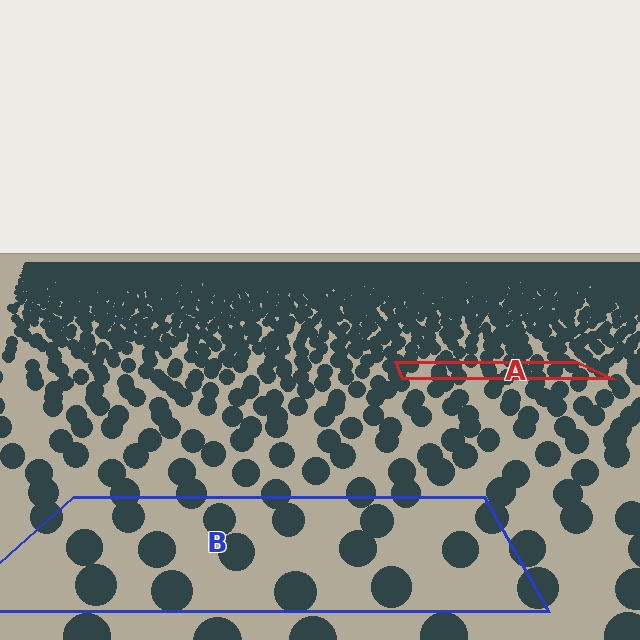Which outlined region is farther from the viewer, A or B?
Region A is farther from the viewer — the texture elements inside it appear smaller and more densely packed.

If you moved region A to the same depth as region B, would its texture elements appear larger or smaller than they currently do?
They would appear larger. At a closer depth, the same texture elements are projected at a bigger on-screen size.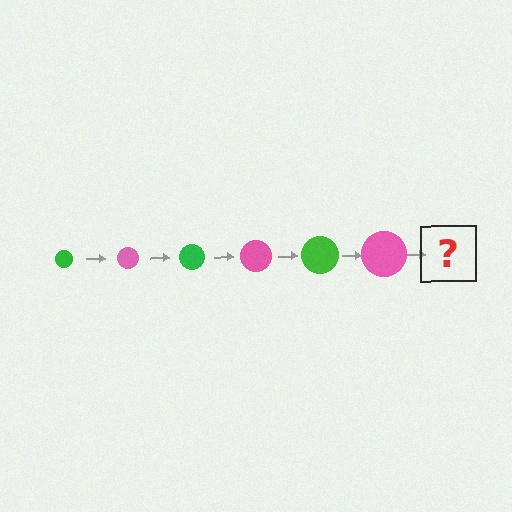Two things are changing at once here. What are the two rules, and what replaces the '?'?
The two rules are that the circle grows larger each step and the color cycles through green and pink. The '?' should be a green circle, larger than the previous one.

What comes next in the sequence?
The next element should be a green circle, larger than the previous one.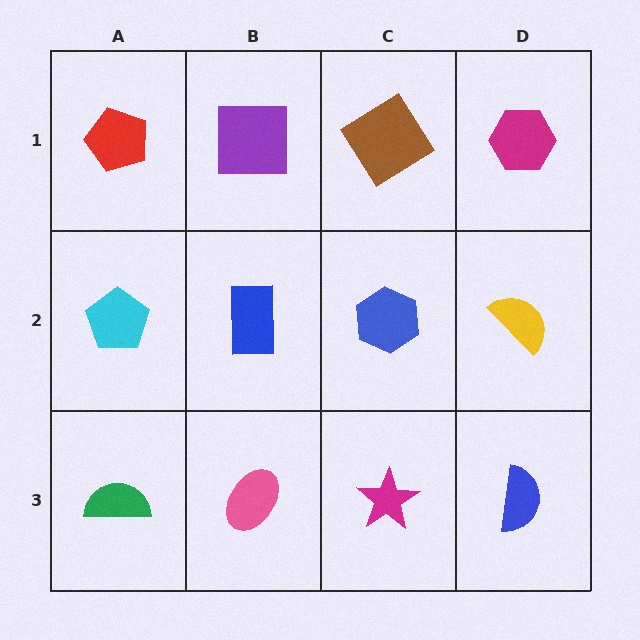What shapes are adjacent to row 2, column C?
A brown diamond (row 1, column C), a magenta star (row 3, column C), a blue rectangle (row 2, column B), a yellow semicircle (row 2, column D).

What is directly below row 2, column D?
A blue semicircle.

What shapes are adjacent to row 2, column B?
A purple square (row 1, column B), a pink ellipse (row 3, column B), a cyan pentagon (row 2, column A), a blue hexagon (row 2, column C).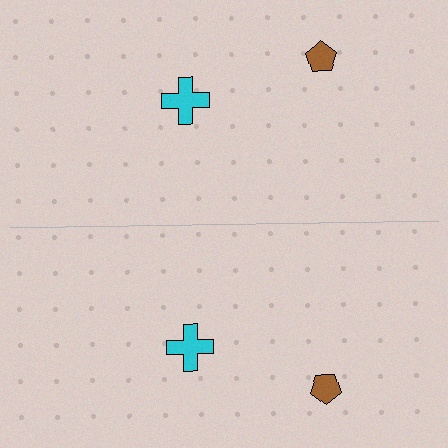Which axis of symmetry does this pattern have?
The pattern has a horizontal axis of symmetry running through the center of the image.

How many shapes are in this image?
There are 4 shapes in this image.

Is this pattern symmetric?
Yes, this pattern has bilateral (reflection) symmetry.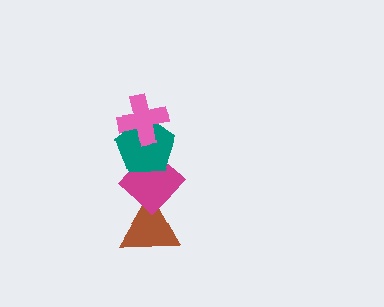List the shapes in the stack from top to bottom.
From top to bottom: the pink cross, the teal pentagon, the magenta diamond, the brown triangle.